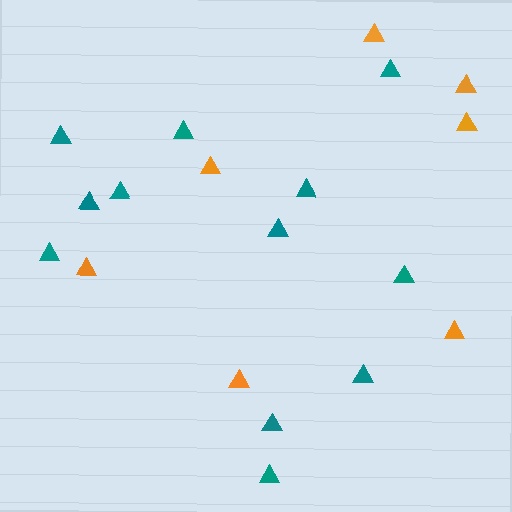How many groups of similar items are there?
There are 2 groups: one group of orange triangles (7) and one group of teal triangles (12).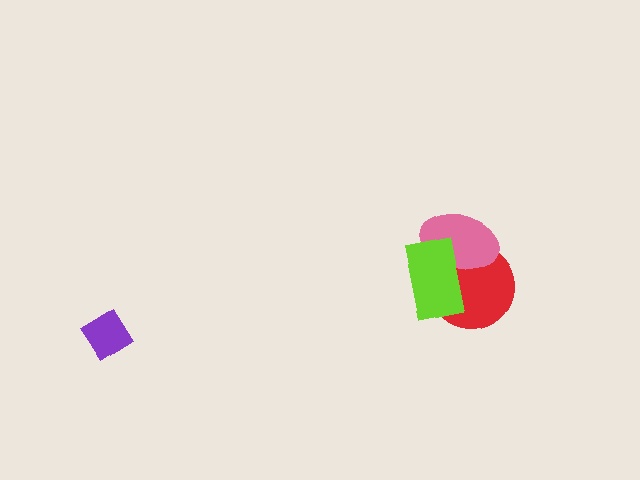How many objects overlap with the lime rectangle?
2 objects overlap with the lime rectangle.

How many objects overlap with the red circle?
2 objects overlap with the red circle.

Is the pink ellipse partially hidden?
Yes, it is partially covered by another shape.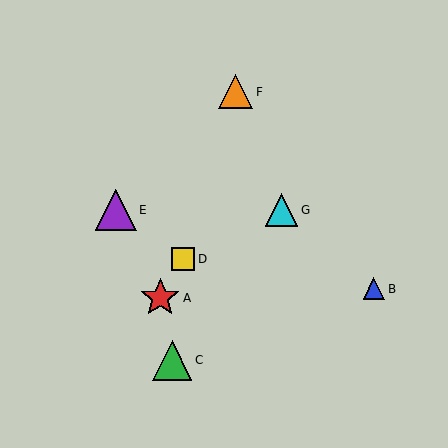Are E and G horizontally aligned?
Yes, both are at y≈210.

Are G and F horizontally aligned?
No, G is at y≈210 and F is at y≈92.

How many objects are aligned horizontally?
2 objects (E, G) are aligned horizontally.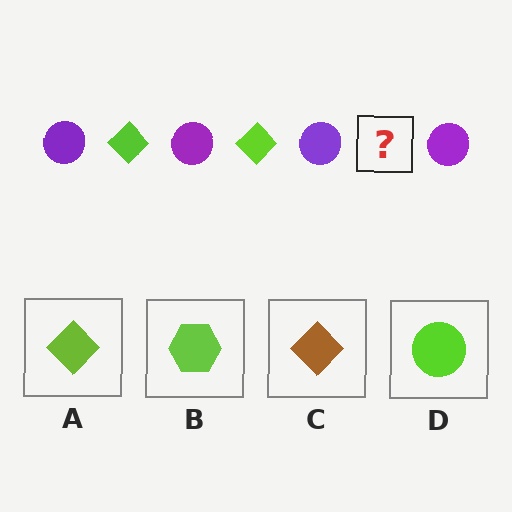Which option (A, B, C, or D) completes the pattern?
A.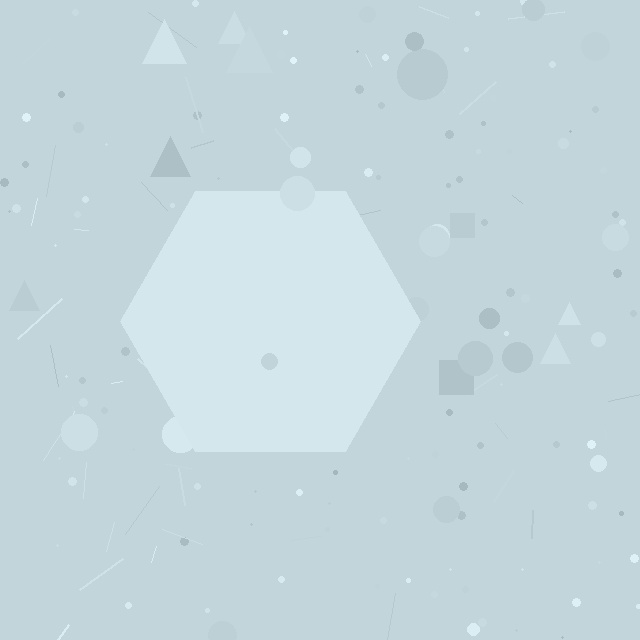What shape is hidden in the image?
A hexagon is hidden in the image.